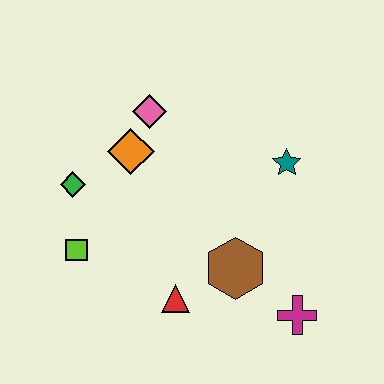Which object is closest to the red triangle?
The brown hexagon is closest to the red triangle.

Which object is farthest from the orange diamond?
The magenta cross is farthest from the orange diamond.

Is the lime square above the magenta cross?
Yes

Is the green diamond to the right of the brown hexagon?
No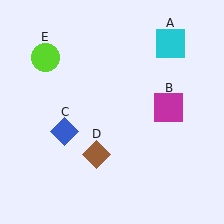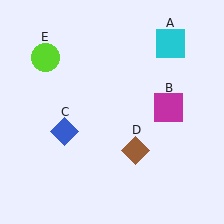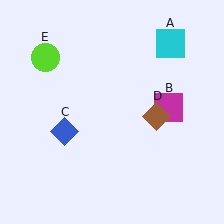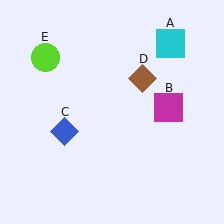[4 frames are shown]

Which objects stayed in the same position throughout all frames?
Cyan square (object A) and magenta square (object B) and blue diamond (object C) and lime circle (object E) remained stationary.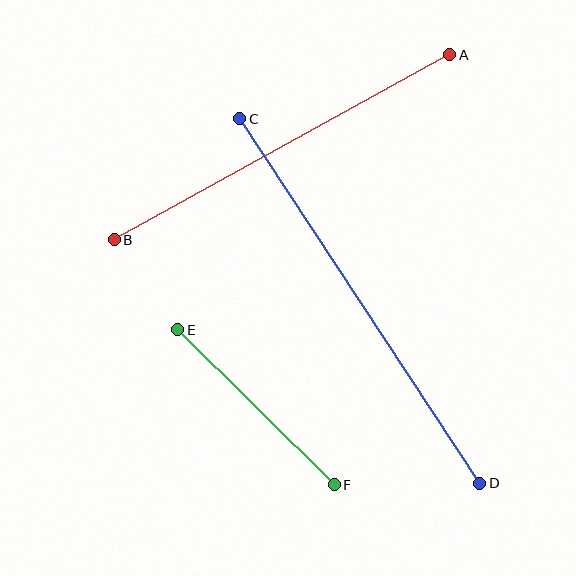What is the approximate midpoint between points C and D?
The midpoint is at approximately (360, 301) pixels.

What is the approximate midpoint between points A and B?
The midpoint is at approximately (282, 147) pixels.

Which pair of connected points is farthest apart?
Points C and D are farthest apart.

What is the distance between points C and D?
The distance is approximately 437 pixels.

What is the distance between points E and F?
The distance is approximately 220 pixels.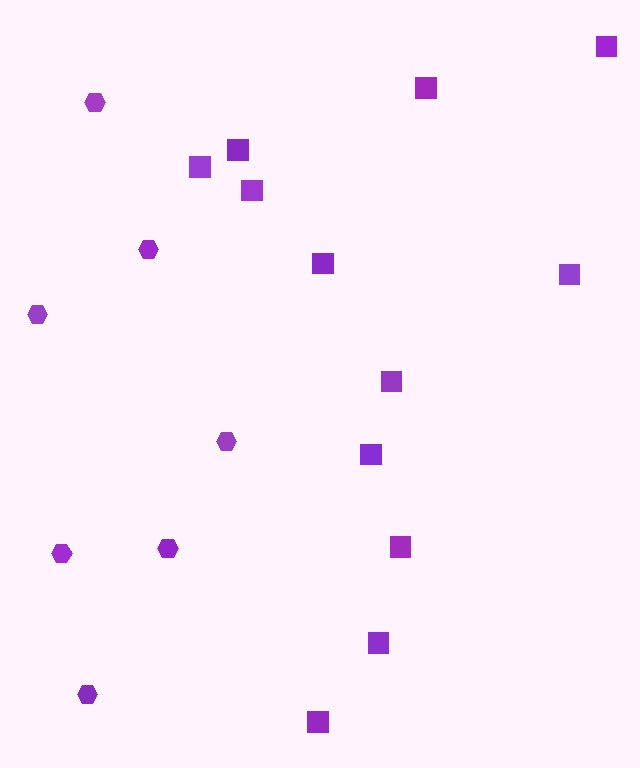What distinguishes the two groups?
There are 2 groups: one group of hexagons (7) and one group of squares (12).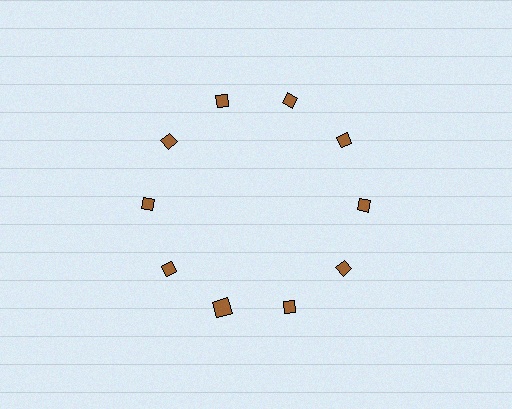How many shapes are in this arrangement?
There are 10 shapes arranged in a ring pattern.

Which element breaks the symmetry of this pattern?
The brown square at roughly the 7 o'clock position breaks the symmetry. All other shapes are brown diamonds.